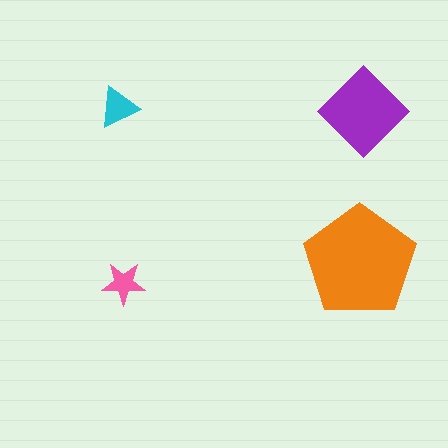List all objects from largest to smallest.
The orange pentagon, the purple diamond, the cyan triangle, the pink star.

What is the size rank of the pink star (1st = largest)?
4th.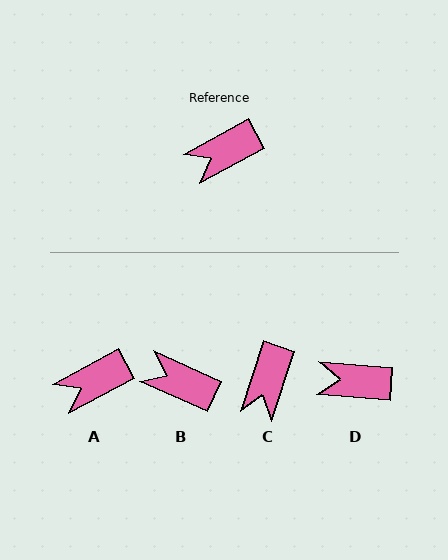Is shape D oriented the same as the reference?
No, it is off by about 33 degrees.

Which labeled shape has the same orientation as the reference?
A.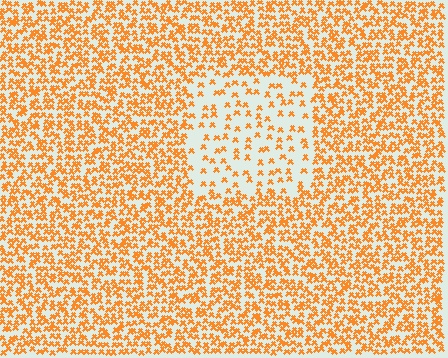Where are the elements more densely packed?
The elements are more densely packed outside the rectangle boundary.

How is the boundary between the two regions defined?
The boundary is defined by a change in element density (approximately 2.5x ratio). All elements are the same color, size, and shape.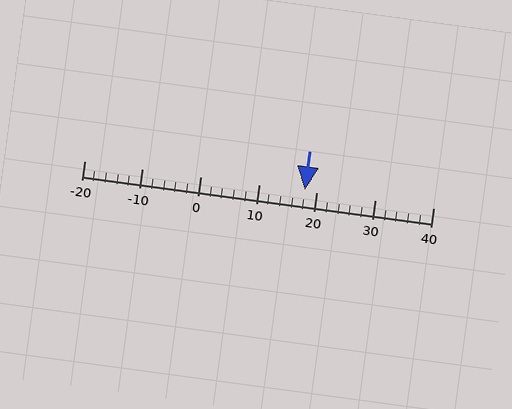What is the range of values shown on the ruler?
The ruler shows values from -20 to 40.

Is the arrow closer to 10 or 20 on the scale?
The arrow is closer to 20.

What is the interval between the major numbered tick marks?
The major tick marks are spaced 10 units apart.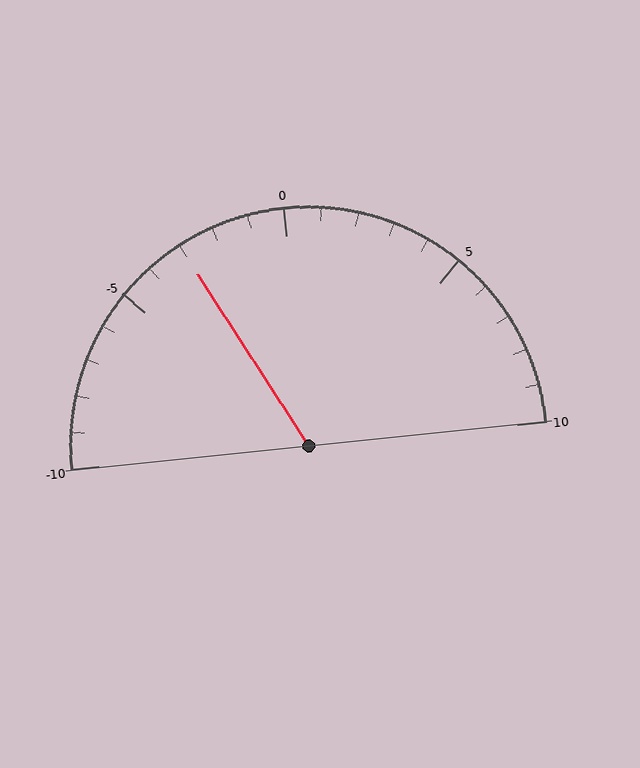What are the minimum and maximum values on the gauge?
The gauge ranges from -10 to 10.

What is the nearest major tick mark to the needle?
The nearest major tick mark is -5.